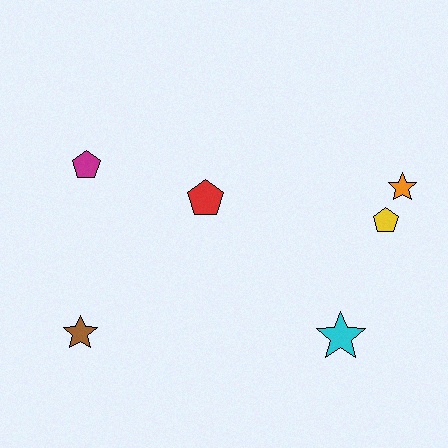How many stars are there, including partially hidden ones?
There are 3 stars.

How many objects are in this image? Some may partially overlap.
There are 6 objects.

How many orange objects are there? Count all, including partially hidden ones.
There is 1 orange object.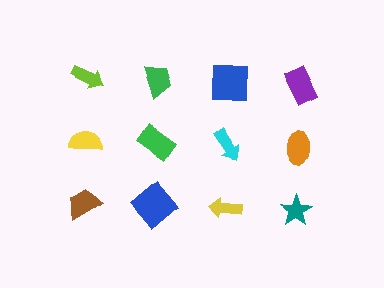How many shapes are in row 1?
4 shapes.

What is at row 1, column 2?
A green trapezoid.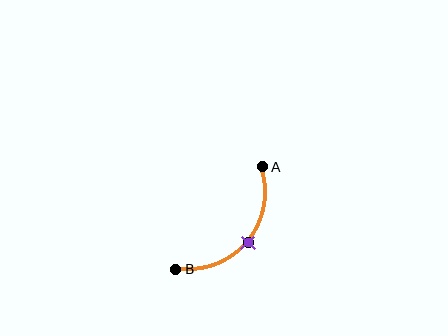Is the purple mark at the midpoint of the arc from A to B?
Yes. The purple mark lies on the arc at equal arc-length from both A and B — it is the arc midpoint.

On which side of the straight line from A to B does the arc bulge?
The arc bulges below and to the right of the straight line connecting A and B.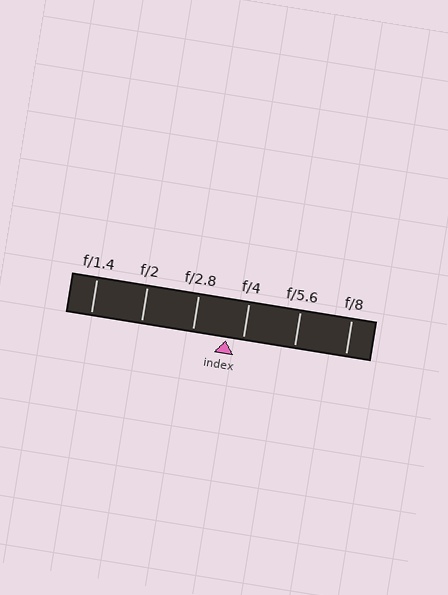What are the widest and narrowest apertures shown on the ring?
The widest aperture shown is f/1.4 and the narrowest is f/8.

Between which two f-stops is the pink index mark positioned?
The index mark is between f/2.8 and f/4.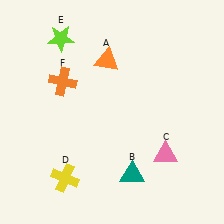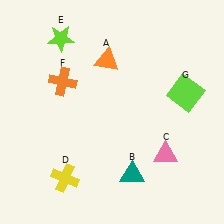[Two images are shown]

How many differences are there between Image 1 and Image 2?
There is 1 difference between the two images.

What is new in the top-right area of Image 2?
A lime square (G) was added in the top-right area of Image 2.